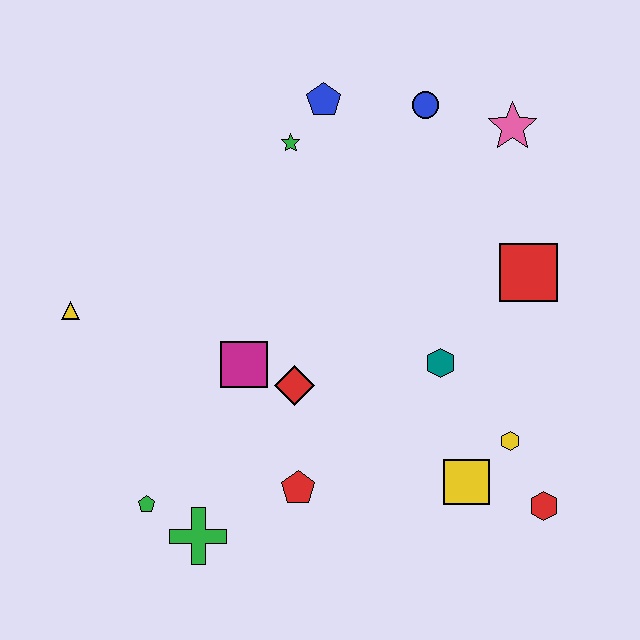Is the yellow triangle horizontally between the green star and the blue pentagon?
No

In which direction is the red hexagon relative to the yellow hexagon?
The red hexagon is below the yellow hexagon.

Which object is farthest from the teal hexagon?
The yellow triangle is farthest from the teal hexagon.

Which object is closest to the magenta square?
The red diamond is closest to the magenta square.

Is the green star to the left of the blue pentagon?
Yes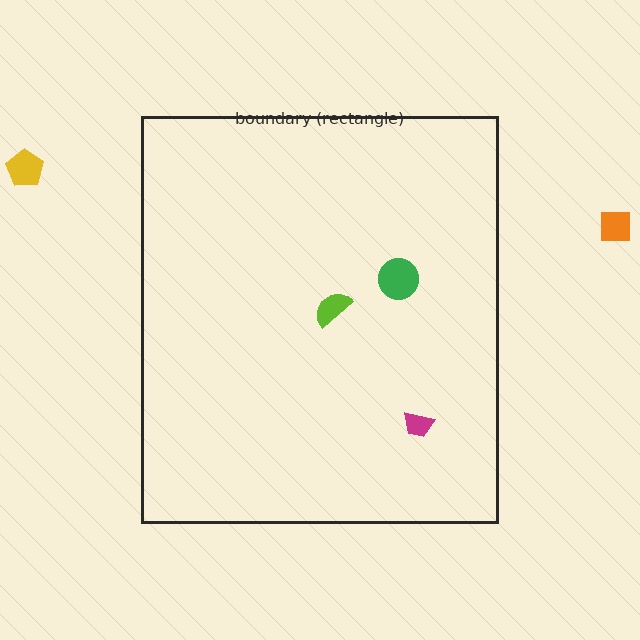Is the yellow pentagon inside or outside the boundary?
Outside.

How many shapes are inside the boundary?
3 inside, 2 outside.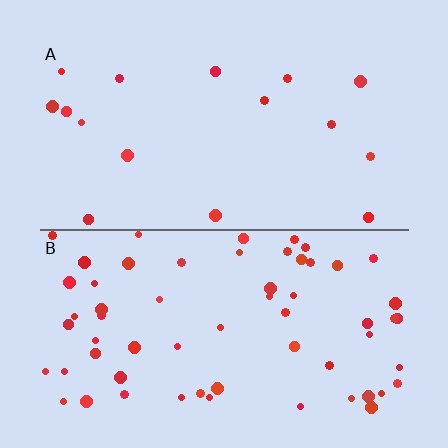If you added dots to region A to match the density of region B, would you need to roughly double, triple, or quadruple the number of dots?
Approximately quadruple.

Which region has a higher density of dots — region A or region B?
B (the bottom).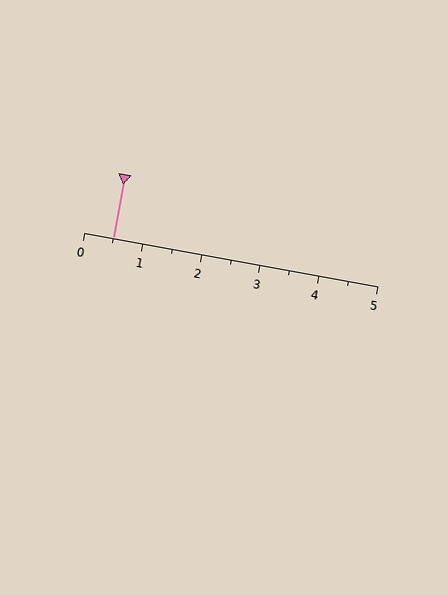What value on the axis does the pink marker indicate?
The marker indicates approximately 0.5.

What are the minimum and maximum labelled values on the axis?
The axis runs from 0 to 5.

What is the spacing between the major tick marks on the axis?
The major ticks are spaced 1 apart.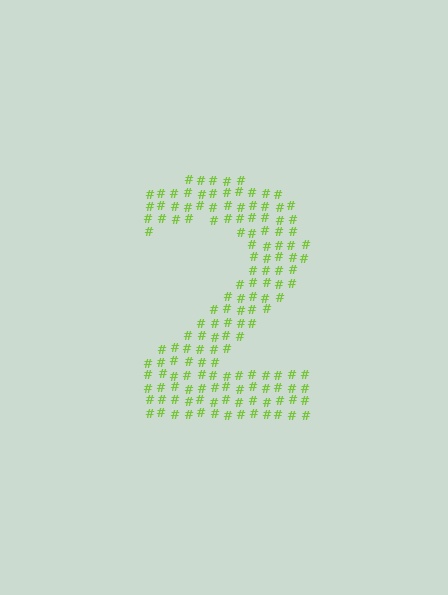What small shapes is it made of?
It is made of small hash symbols.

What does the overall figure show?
The overall figure shows the digit 2.